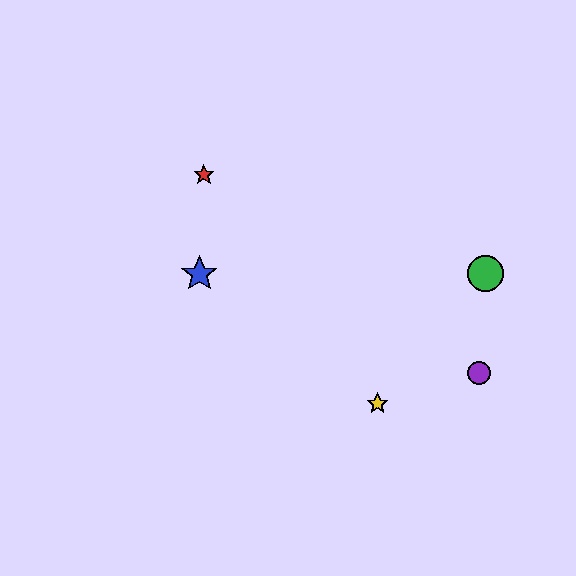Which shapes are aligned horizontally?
The blue star, the green circle are aligned horizontally.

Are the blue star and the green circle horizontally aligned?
Yes, both are at y≈274.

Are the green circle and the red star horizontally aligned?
No, the green circle is at y≈274 and the red star is at y≈175.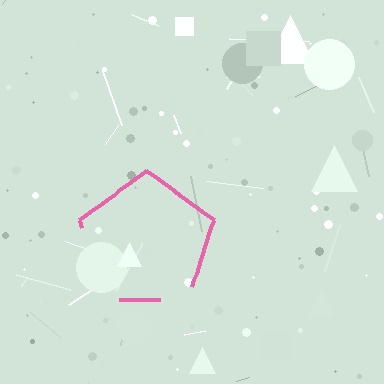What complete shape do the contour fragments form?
The contour fragments form a pentagon.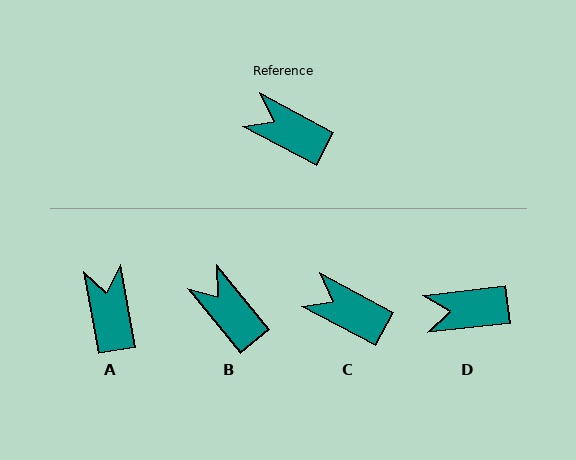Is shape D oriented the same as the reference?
No, it is off by about 35 degrees.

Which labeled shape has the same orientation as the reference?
C.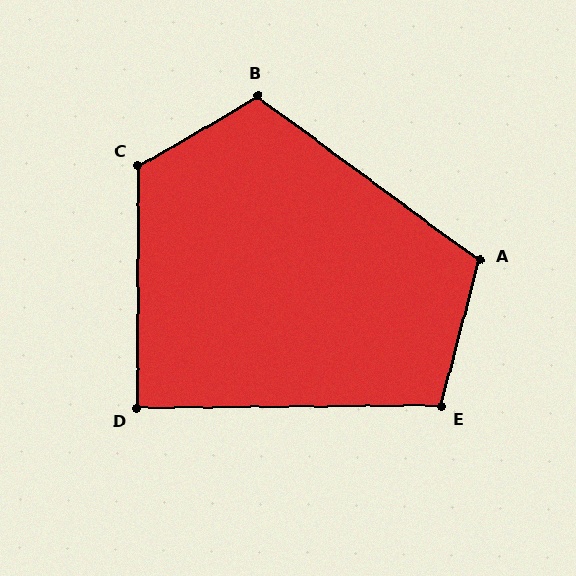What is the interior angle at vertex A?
Approximately 112 degrees (obtuse).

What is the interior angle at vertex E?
Approximately 105 degrees (obtuse).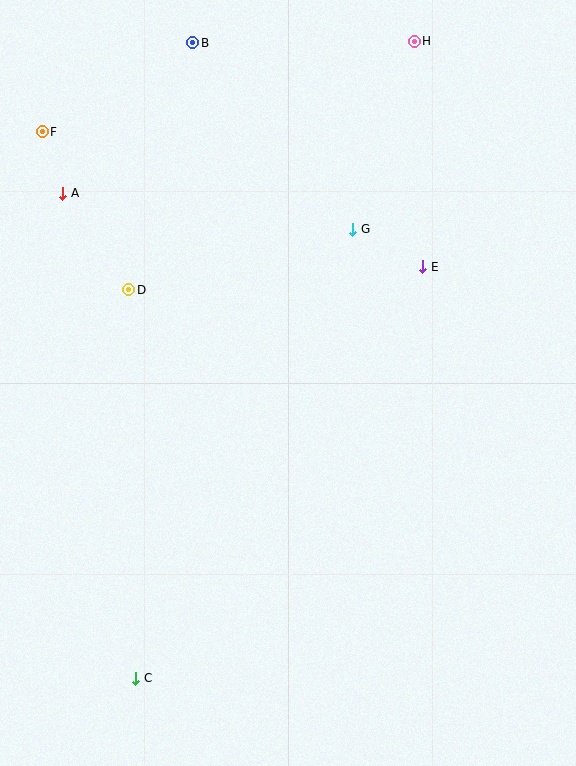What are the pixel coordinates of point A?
Point A is at (63, 193).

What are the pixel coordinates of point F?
Point F is at (42, 132).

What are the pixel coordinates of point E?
Point E is at (423, 267).